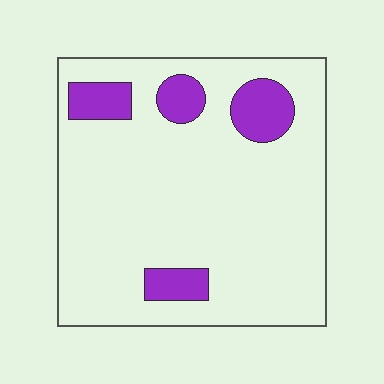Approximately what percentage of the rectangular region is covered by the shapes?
Approximately 15%.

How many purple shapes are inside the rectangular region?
4.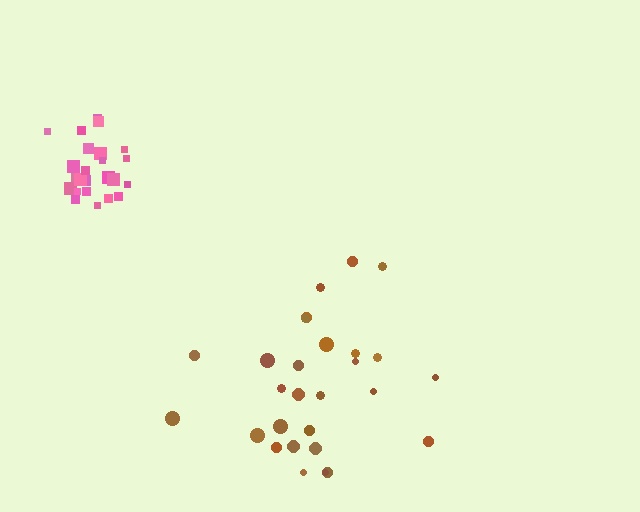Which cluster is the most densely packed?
Pink.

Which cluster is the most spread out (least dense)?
Brown.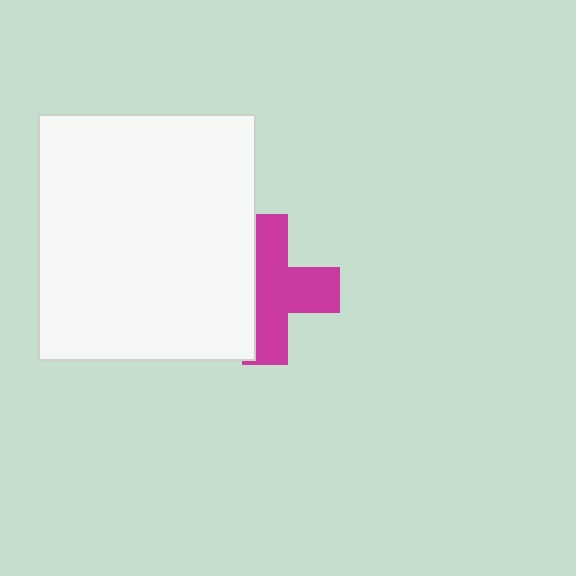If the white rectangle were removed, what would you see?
You would see the complete magenta cross.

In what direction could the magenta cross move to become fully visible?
The magenta cross could move right. That would shift it out from behind the white rectangle entirely.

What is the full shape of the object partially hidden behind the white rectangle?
The partially hidden object is a magenta cross.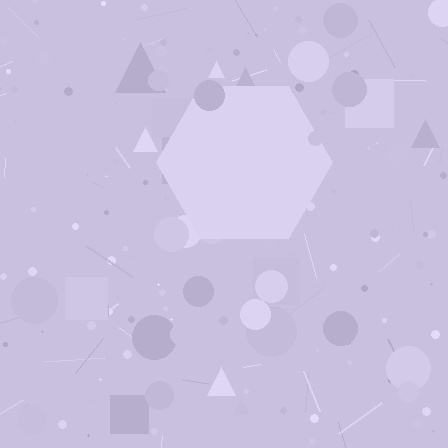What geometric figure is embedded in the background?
A hexagon is embedded in the background.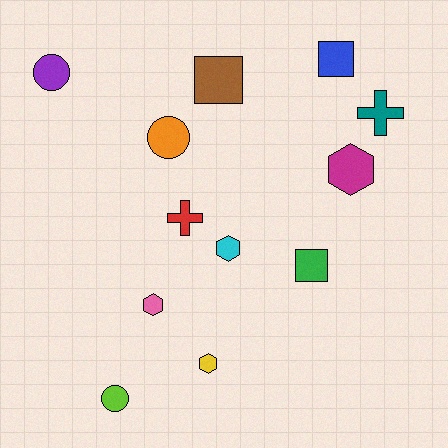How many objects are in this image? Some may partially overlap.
There are 12 objects.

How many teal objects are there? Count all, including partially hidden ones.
There is 1 teal object.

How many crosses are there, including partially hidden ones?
There are 2 crosses.